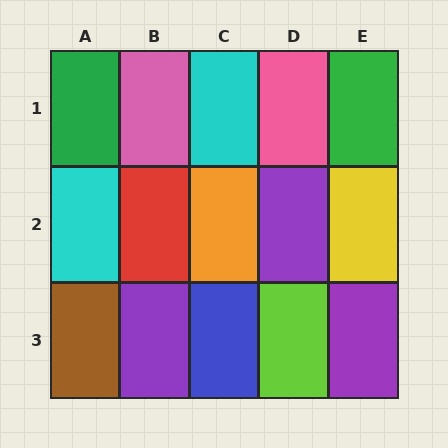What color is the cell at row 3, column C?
Blue.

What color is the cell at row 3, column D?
Lime.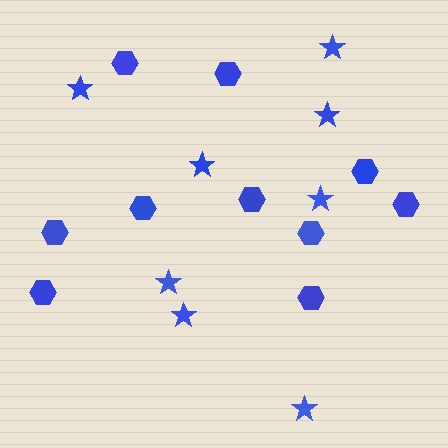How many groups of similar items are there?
There are 2 groups: one group of stars (8) and one group of hexagons (10).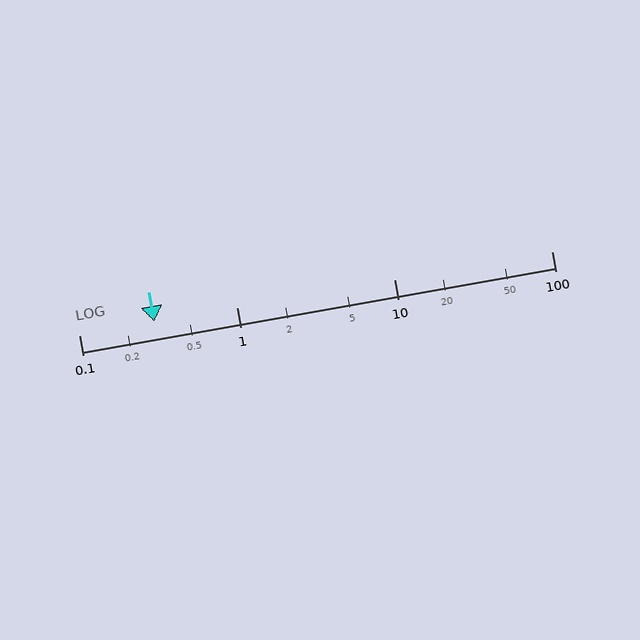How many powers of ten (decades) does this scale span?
The scale spans 3 decades, from 0.1 to 100.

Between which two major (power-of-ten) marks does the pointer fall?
The pointer is between 0.1 and 1.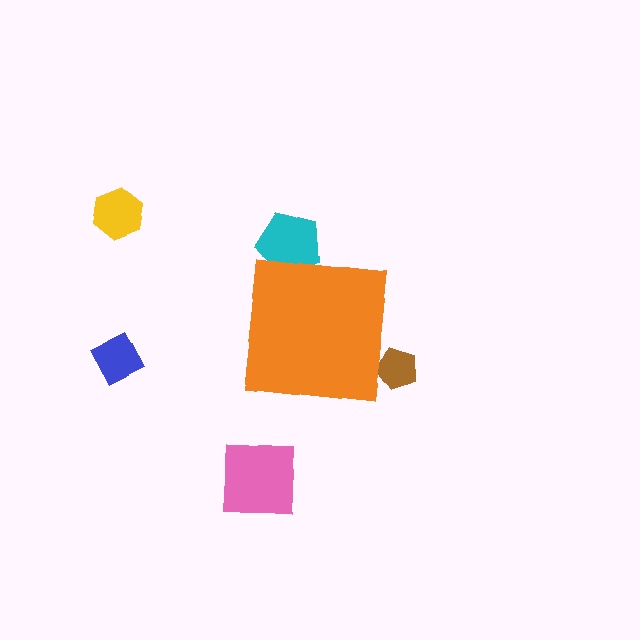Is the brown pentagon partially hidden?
Yes, the brown pentagon is partially hidden behind the orange square.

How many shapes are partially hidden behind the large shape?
2 shapes are partially hidden.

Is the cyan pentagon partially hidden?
Yes, the cyan pentagon is partially hidden behind the orange square.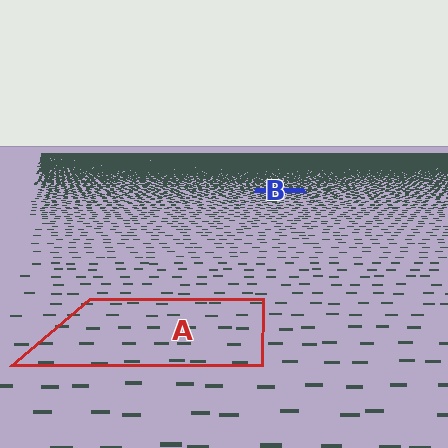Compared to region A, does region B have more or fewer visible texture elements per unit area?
Region B has more texture elements per unit area — they are packed more densely because it is farther away.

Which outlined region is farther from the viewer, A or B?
Region B is farther from the viewer — the texture elements inside it appear smaller and more densely packed.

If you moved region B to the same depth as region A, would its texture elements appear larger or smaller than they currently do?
They would appear larger. At a closer depth, the same texture elements are projected at a bigger on-screen size.